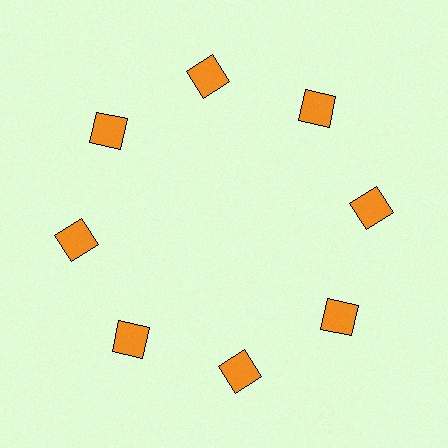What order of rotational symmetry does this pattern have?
This pattern has 8-fold rotational symmetry.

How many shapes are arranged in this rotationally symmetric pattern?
There are 8 shapes, arranged in 8 groups of 1.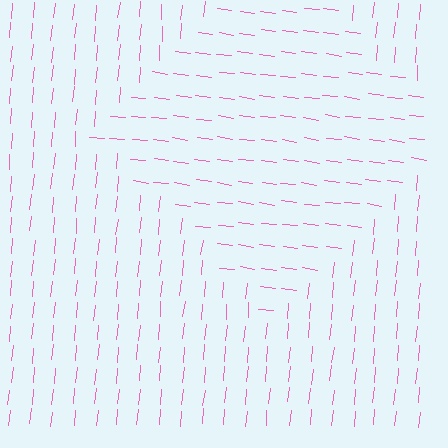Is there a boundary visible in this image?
Yes, there is a texture boundary formed by a change in line orientation.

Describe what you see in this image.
The image is filled with small pink line segments. A diamond region in the image has lines oriented differently from the surrounding lines, creating a visible texture boundary.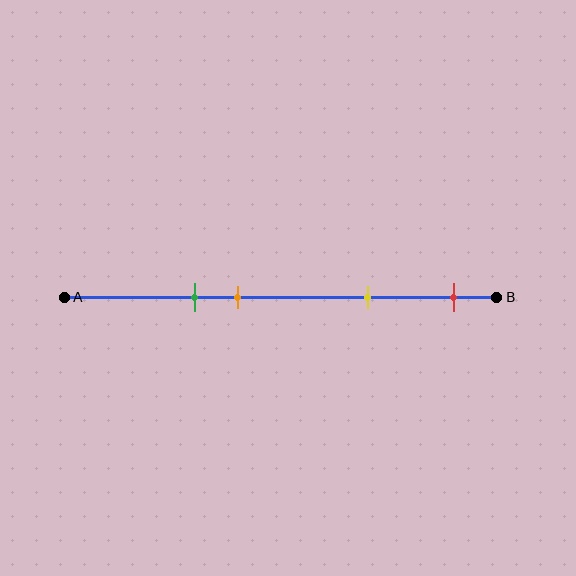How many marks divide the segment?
There are 4 marks dividing the segment.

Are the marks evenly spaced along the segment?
No, the marks are not evenly spaced.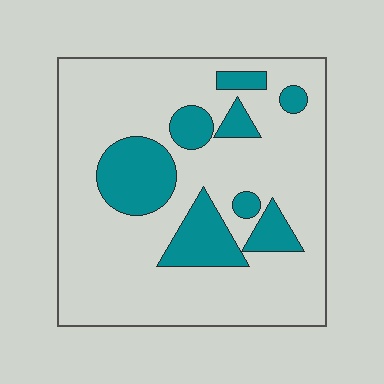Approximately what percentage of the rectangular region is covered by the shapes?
Approximately 20%.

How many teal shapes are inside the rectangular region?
8.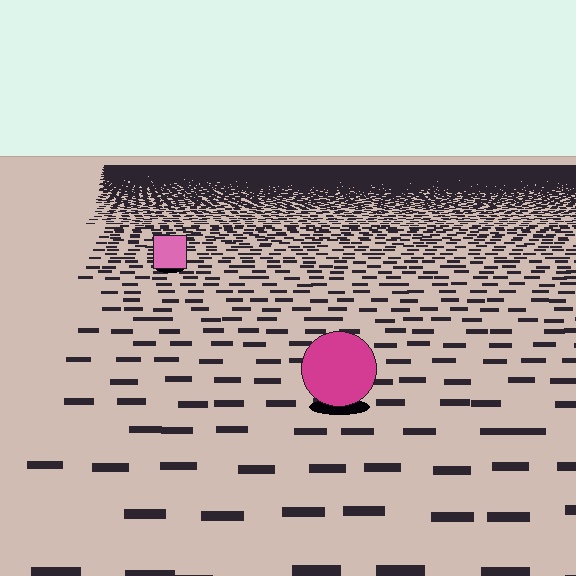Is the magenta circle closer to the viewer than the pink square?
Yes. The magenta circle is closer — you can tell from the texture gradient: the ground texture is coarser near it.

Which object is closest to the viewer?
The magenta circle is closest. The texture marks near it are larger and more spread out.